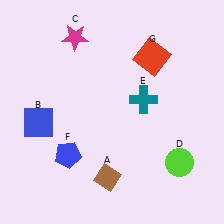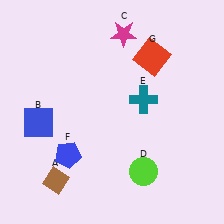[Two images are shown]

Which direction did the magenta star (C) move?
The magenta star (C) moved right.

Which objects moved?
The objects that moved are: the brown diamond (A), the magenta star (C), the lime circle (D).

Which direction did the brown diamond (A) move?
The brown diamond (A) moved left.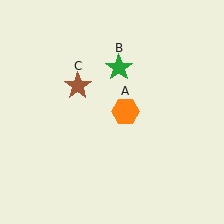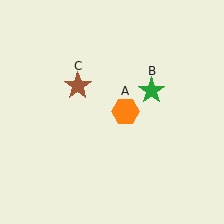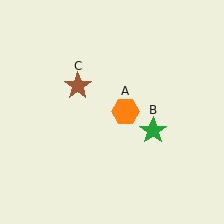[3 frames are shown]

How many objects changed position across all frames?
1 object changed position: green star (object B).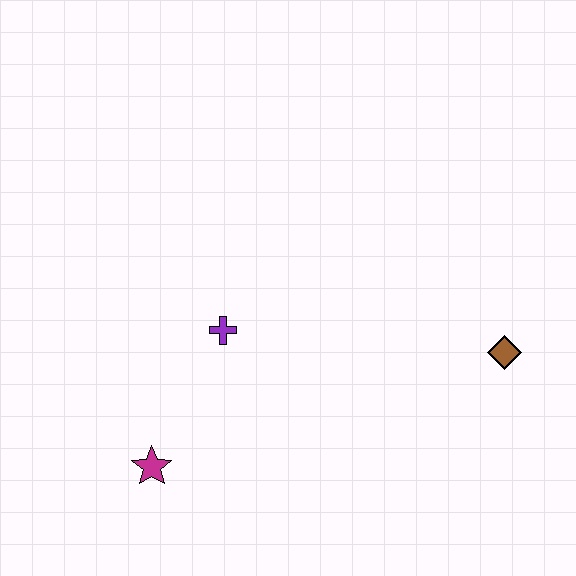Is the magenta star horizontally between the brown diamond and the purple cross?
No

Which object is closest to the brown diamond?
The purple cross is closest to the brown diamond.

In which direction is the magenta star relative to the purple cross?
The magenta star is below the purple cross.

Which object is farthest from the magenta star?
The brown diamond is farthest from the magenta star.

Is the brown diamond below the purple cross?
Yes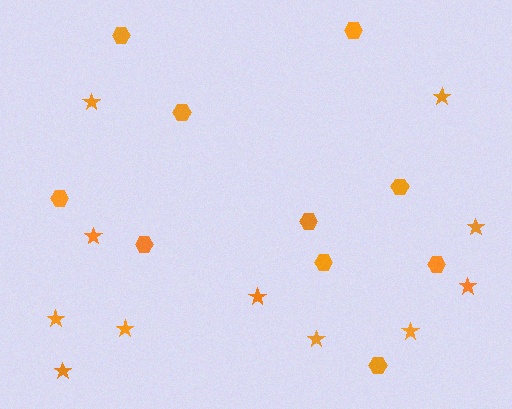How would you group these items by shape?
There are 2 groups: one group of stars (11) and one group of hexagons (10).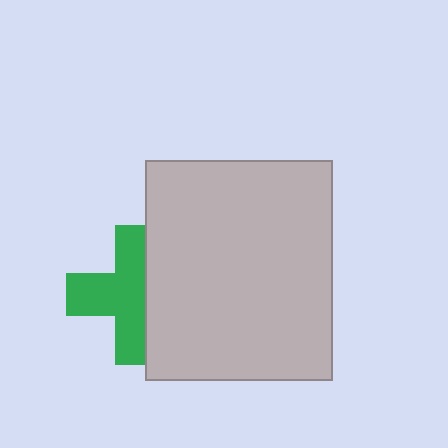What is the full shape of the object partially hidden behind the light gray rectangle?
The partially hidden object is a green cross.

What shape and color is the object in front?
The object in front is a light gray rectangle.